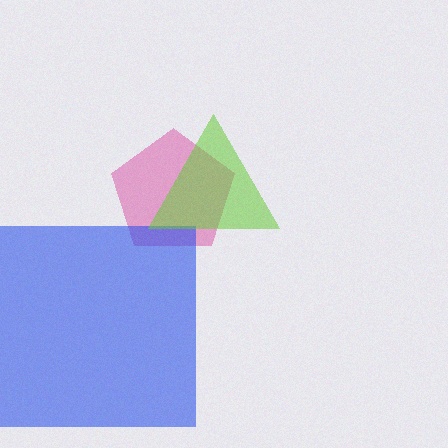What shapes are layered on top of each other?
The layered shapes are: a pink pentagon, a blue square, a lime triangle.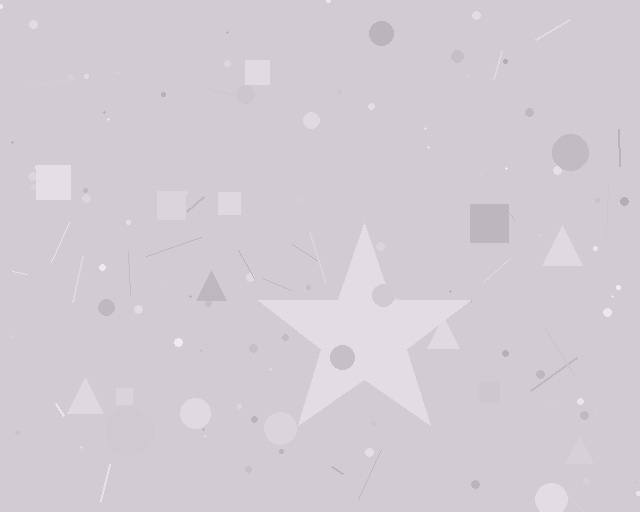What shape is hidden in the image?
A star is hidden in the image.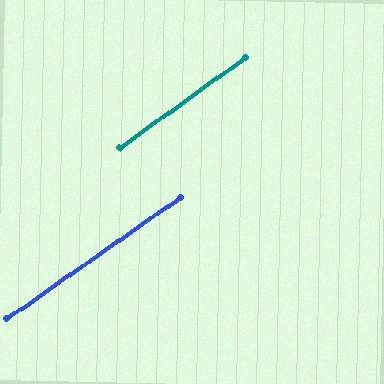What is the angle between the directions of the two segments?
Approximately 1 degree.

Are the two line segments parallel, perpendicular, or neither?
Parallel — their directions differ by only 0.8°.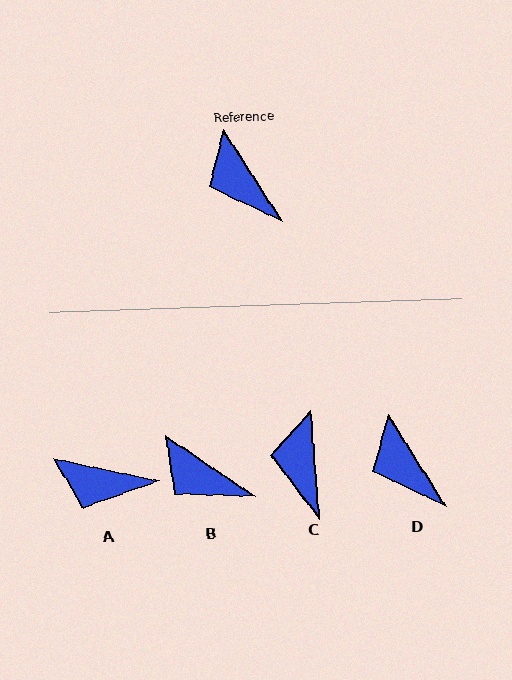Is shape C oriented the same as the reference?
No, it is off by about 28 degrees.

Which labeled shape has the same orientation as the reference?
D.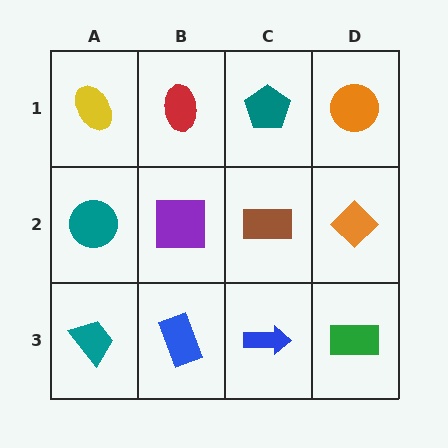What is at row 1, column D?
An orange circle.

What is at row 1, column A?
A yellow ellipse.